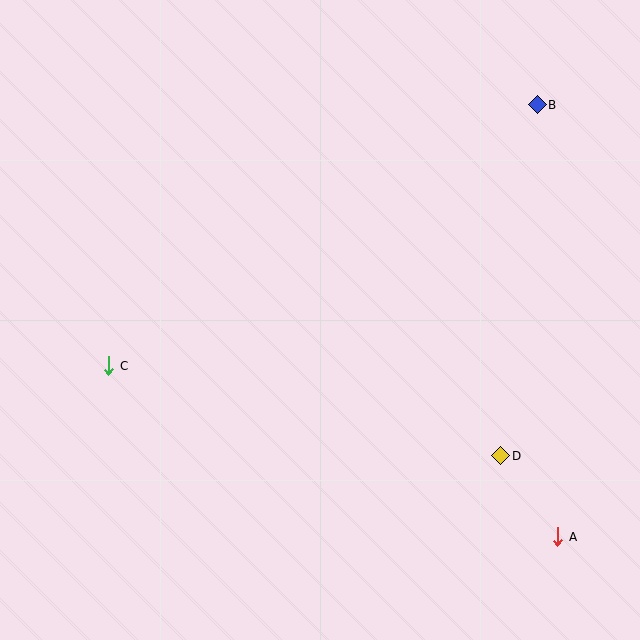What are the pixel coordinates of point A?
Point A is at (558, 537).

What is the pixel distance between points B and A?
The distance between B and A is 433 pixels.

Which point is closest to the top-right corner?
Point B is closest to the top-right corner.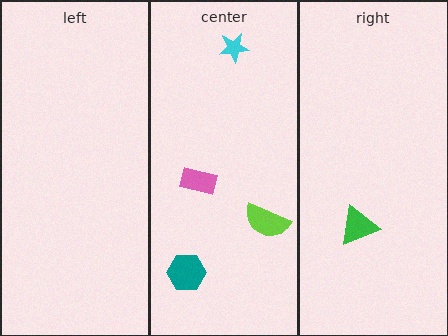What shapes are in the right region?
The green triangle.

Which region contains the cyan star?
The center region.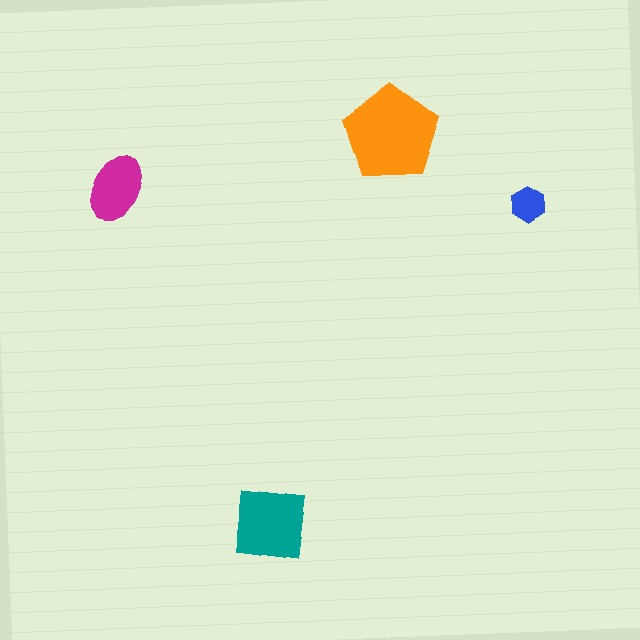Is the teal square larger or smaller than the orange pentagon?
Smaller.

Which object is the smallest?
The blue hexagon.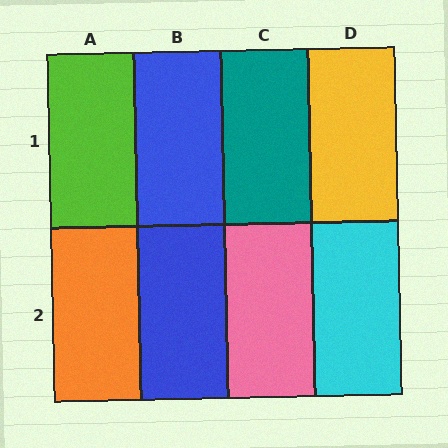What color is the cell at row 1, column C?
Teal.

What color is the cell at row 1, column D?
Yellow.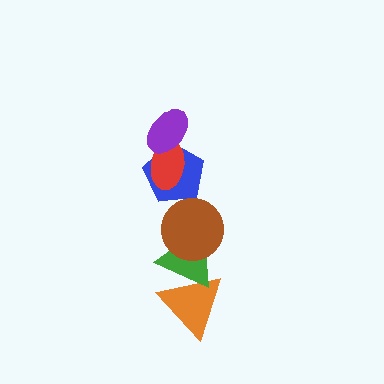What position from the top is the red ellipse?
The red ellipse is 2nd from the top.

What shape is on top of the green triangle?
The brown circle is on top of the green triangle.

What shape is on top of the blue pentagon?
The red ellipse is on top of the blue pentagon.